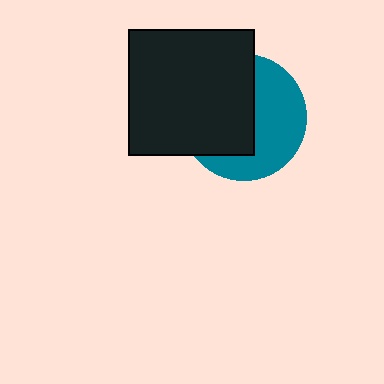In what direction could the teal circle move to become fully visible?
The teal circle could move right. That would shift it out from behind the black square entirely.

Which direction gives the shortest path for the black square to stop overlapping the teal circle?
Moving left gives the shortest separation.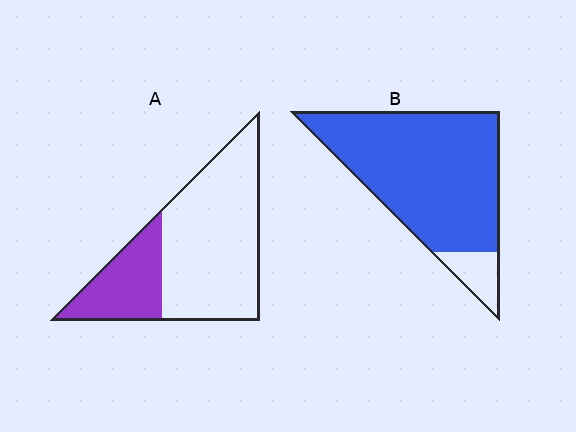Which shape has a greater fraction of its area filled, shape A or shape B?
Shape B.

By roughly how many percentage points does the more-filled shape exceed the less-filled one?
By roughly 60 percentage points (B over A).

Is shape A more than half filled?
No.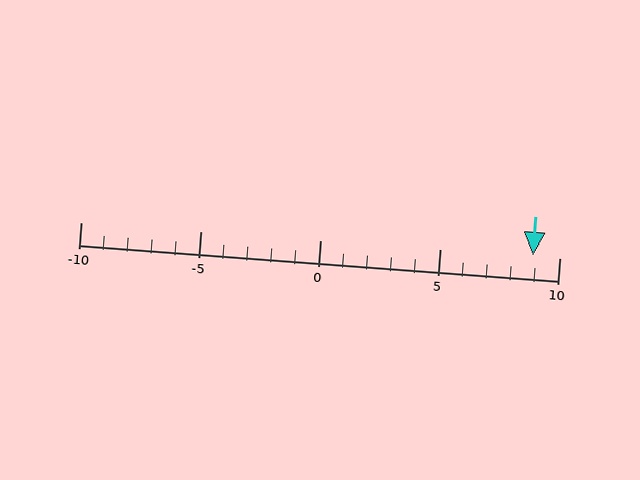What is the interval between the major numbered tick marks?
The major tick marks are spaced 5 units apart.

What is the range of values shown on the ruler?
The ruler shows values from -10 to 10.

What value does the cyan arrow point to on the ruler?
The cyan arrow points to approximately 9.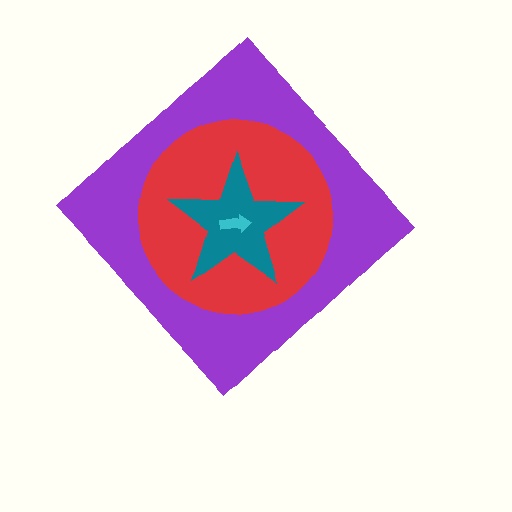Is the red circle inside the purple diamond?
Yes.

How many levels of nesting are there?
4.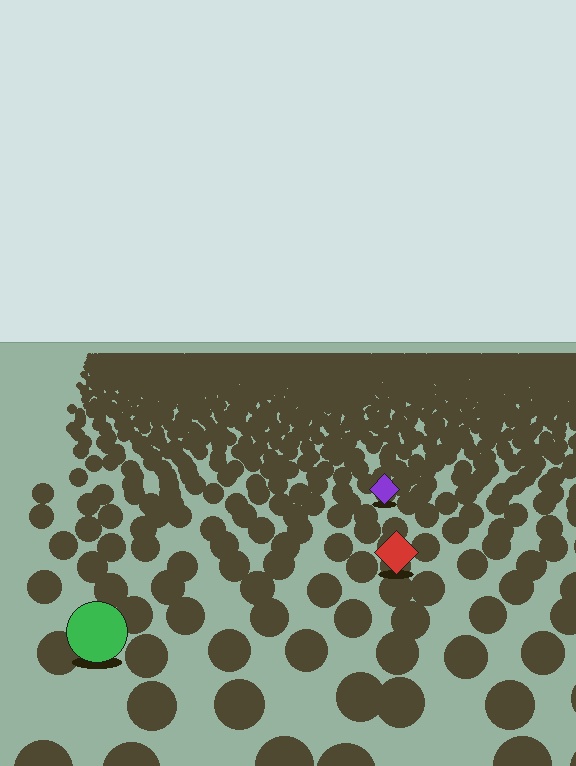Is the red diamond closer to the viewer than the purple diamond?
Yes. The red diamond is closer — you can tell from the texture gradient: the ground texture is coarser near it.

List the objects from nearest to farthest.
From nearest to farthest: the green circle, the red diamond, the purple diamond.